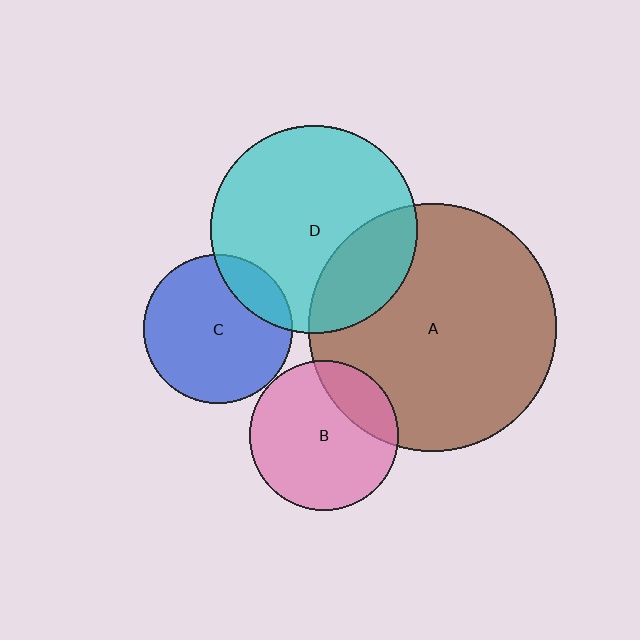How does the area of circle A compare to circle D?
Approximately 1.4 times.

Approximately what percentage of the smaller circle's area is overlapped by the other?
Approximately 20%.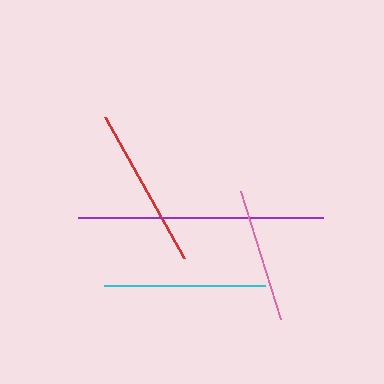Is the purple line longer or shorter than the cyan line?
The purple line is longer than the cyan line.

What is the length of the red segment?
The red segment is approximately 162 pixels long.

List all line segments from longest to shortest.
From longest to shortest: purple, red, cyan, pink.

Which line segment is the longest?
The purple line is the longest at approximately 245 pixels.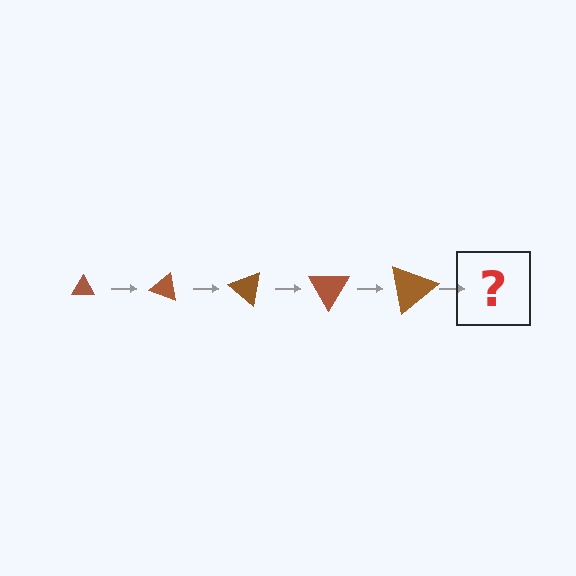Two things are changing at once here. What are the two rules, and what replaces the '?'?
The two rules are that the triangle grows larger each step and it rotates 20 degrees each step. The '?' should be a triangle, larger than the previous one and rotated 100 degrees from the start.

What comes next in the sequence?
The next element should be a triangle, larger than the previous one and rotated 100 degrees from the start.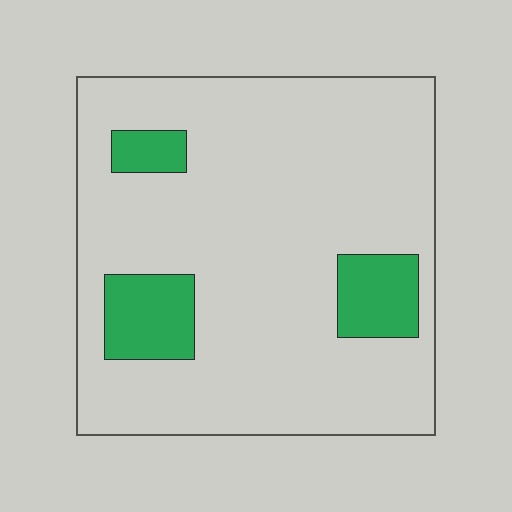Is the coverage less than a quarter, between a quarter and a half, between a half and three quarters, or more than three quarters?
Less than a quarter.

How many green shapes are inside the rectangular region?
3.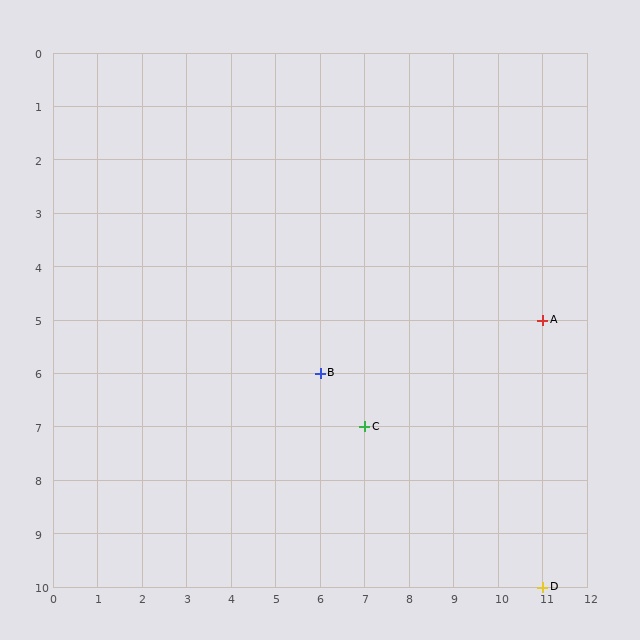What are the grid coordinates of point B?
Point B is at grid coordinates (6, 6).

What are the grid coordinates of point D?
Point D is at grid coordinates (11, 10).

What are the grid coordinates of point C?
Point C is at grid coordinates (7, 7).